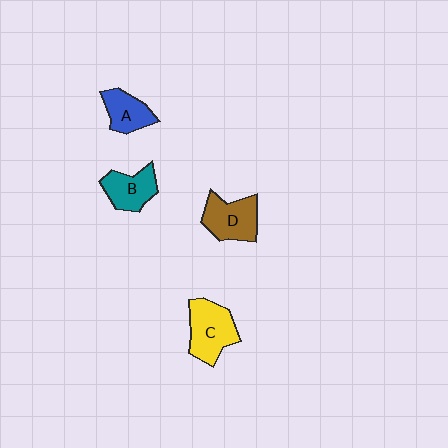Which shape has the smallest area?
Shape A (blue).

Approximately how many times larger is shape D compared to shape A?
Approximately 1.3 times.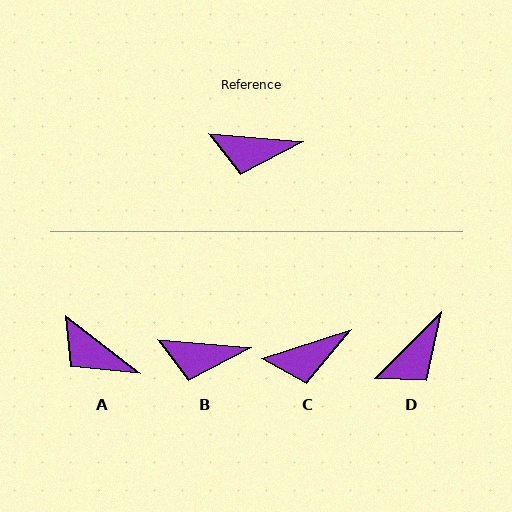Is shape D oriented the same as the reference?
No, it is off by about 50 degrees.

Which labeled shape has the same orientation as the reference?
B.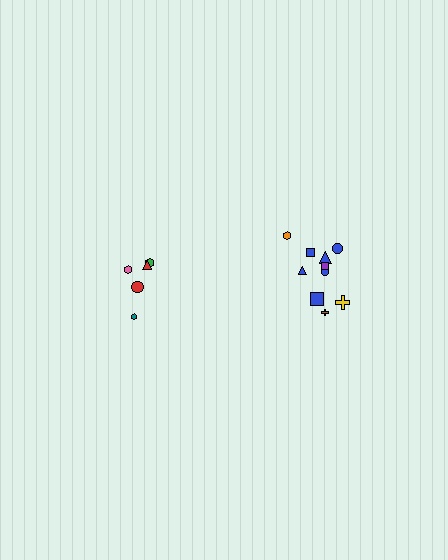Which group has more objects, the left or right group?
The right group.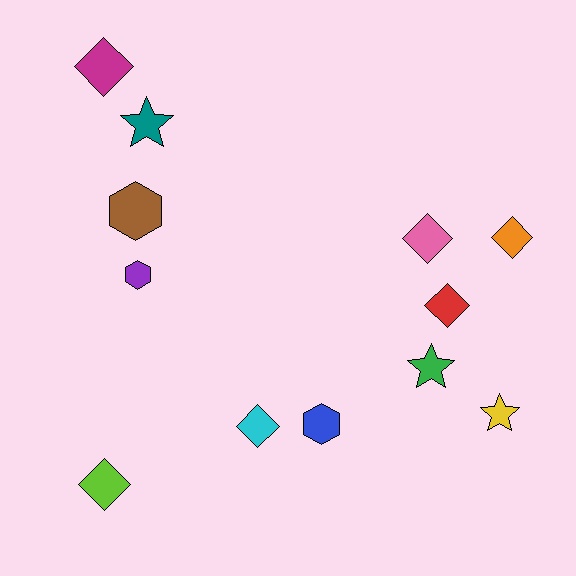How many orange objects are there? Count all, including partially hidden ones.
There is 1 orange object.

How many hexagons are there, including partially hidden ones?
There are 3 hexagons.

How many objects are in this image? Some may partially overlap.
There are 12 objects.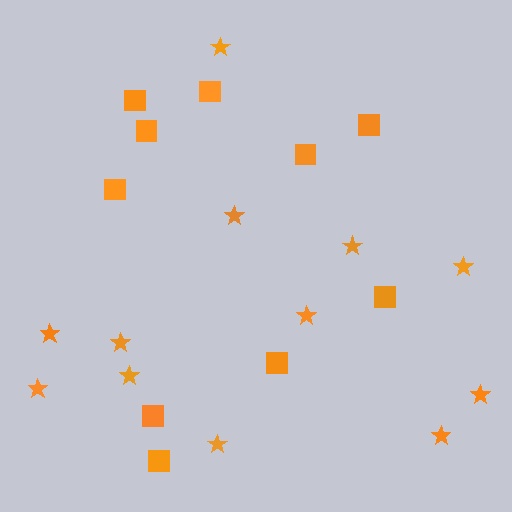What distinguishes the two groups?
There are 2 groups: one group of squares (10) and one group of stars (12).